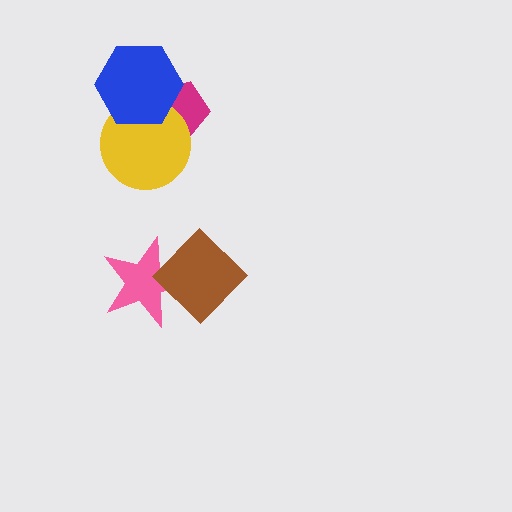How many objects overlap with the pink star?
1 object overlaps with the pink star.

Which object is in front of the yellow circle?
The blue hexagon is in front of the yellow circle.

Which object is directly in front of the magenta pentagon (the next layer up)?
The yellow circle is directly in front of the magenta pentagon.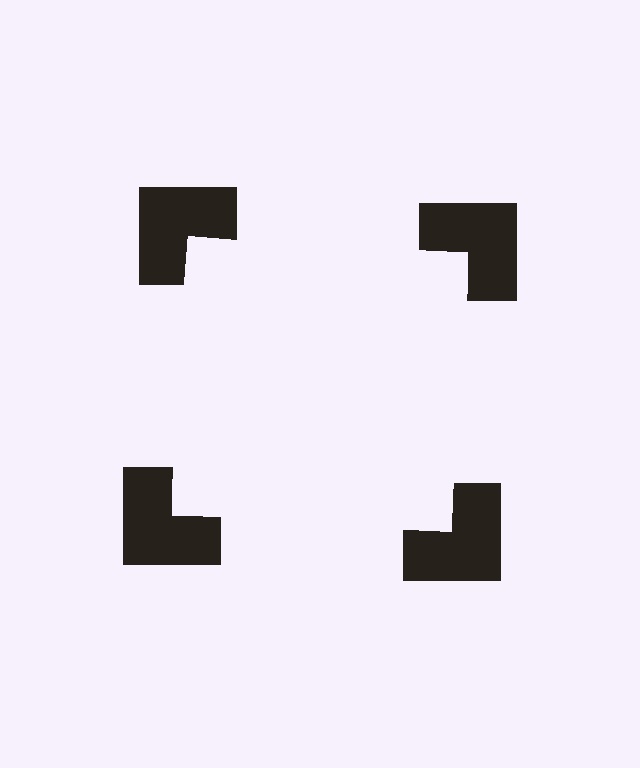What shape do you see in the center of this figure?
An illusory square — its edges are inferred from the aligned wedge cuts in the notched squares, not physically drawn.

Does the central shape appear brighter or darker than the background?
It typically appears slightly brighter than the background, even though no actual brightness change is drawn.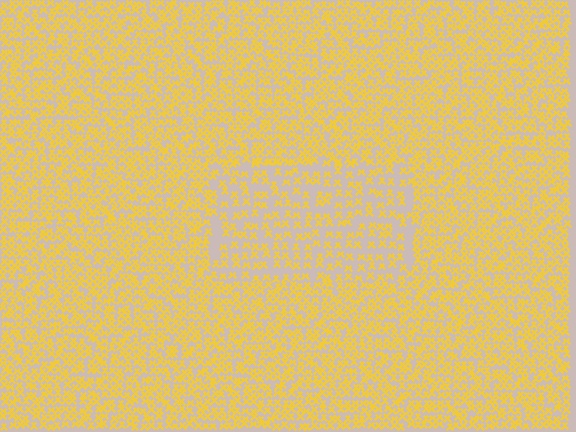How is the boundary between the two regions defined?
The boundary is defined by a change in element density (approximately 1.8x ratio). All elements are the same color, size, and shape.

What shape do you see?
I see a rectangle.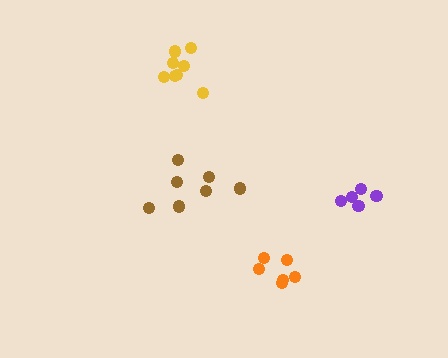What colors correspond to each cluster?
The clusters are colored: purple, brown, yellow, orange.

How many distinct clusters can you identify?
There are 4 distinct clusters.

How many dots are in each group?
Group 1: 5 dots, Group 2: 7 dots, Group 3: 9 dots, Group 4: 6 dots (27 total).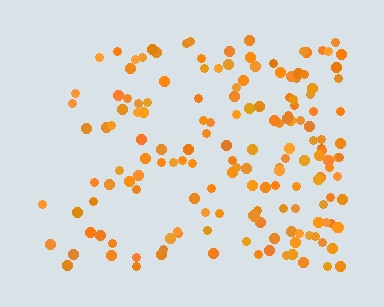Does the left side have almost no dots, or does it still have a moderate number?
Still a moderate number, just noticeably fewer than the right.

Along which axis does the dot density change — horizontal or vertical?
Horizontal.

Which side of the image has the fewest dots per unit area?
The left.